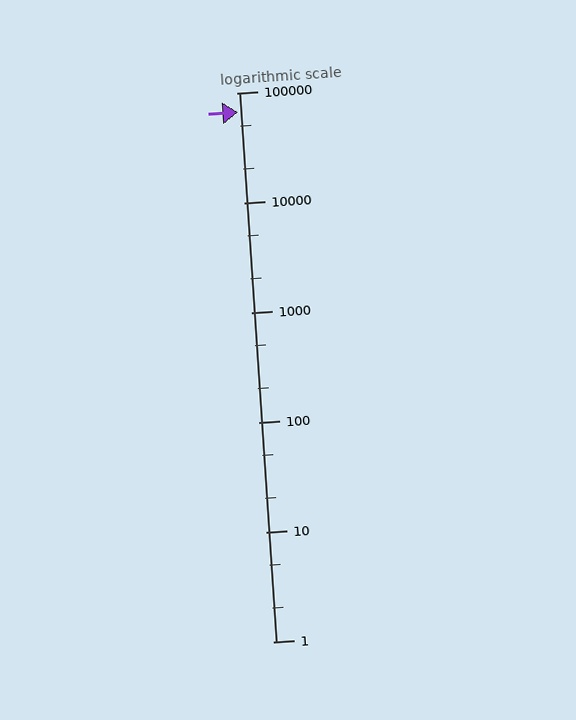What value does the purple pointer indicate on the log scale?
The pointer indicates approximately 67000.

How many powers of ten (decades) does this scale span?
The scale spans 5 decades, from 1 to 100000.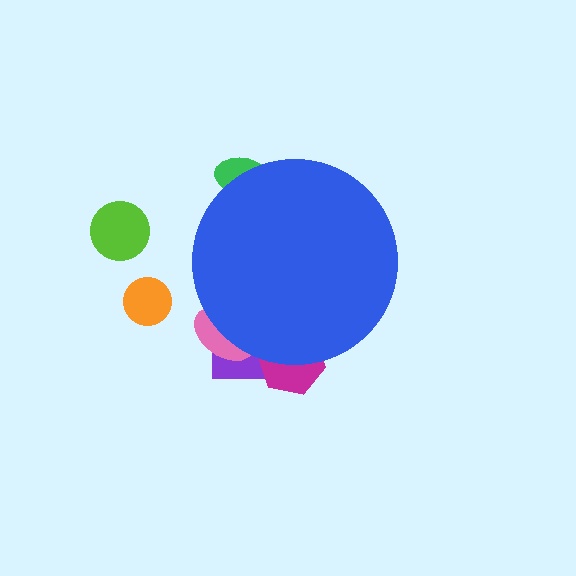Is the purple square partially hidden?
Yes, the purple square is partially hidden behind the blue circle.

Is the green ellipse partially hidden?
Yes, the green ellipse is partially hidden behind the blue circle.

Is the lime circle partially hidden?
No, the lime circle is fully visible.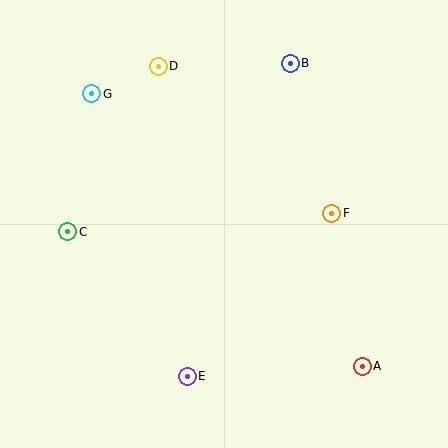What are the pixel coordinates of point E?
Point E is at (187, 376).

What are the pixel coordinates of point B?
Point B is at (290, 63).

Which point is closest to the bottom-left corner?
Point E is closest to the bottom-left corner.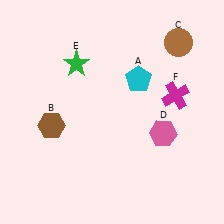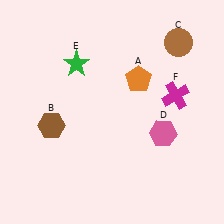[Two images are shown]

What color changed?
The pentagon (A) changed from cyan in Image 1 to orange in Image 2.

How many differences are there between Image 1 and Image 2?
There is 1 difference between the two images.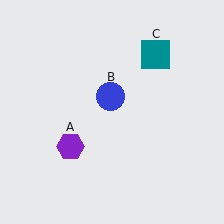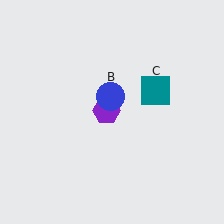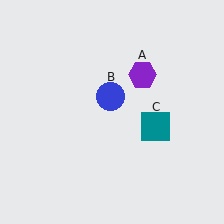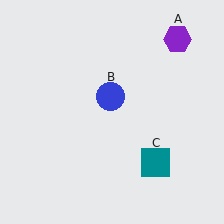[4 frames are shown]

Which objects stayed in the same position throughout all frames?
Blue circle (object B) remained stationary.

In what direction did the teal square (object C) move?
The teal square (object C) moved down.